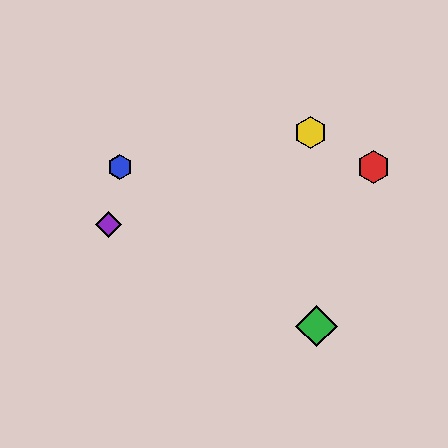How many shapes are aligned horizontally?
2 shapes (the red hexagon, the blue hexagon) are aligned horizontally.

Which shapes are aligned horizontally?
The red hexagon, the blue hexagon are aligned horizontally.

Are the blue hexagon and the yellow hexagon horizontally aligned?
No, the blue hexagon is at y≈167 and the yellow hexagon is at y≈133.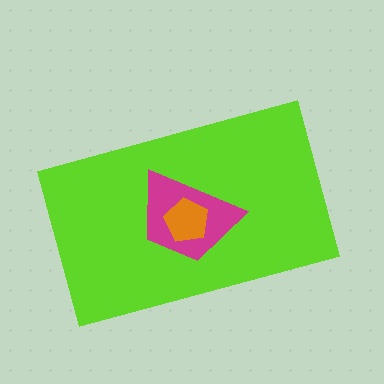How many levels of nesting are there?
3.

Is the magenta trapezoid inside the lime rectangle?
Yes.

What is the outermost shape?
The lime rectangle.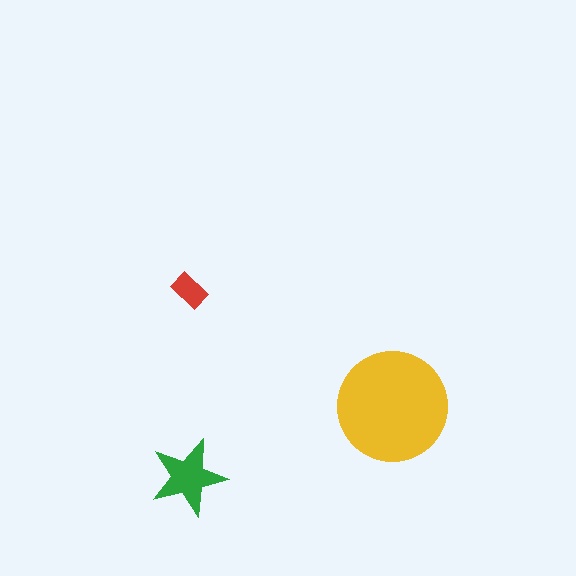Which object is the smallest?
The red rectangle.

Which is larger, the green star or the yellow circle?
The yellow circle.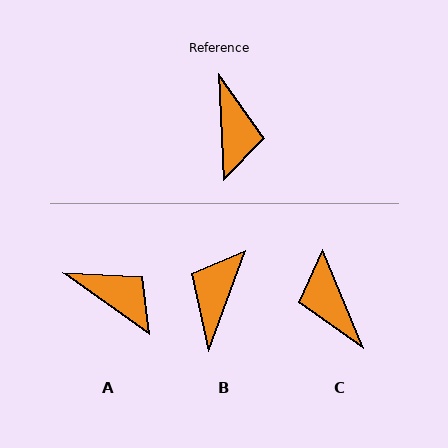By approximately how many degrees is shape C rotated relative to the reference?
Approximately 160 degrees clockwise.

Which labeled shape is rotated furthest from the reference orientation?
C, about 160 degrees away.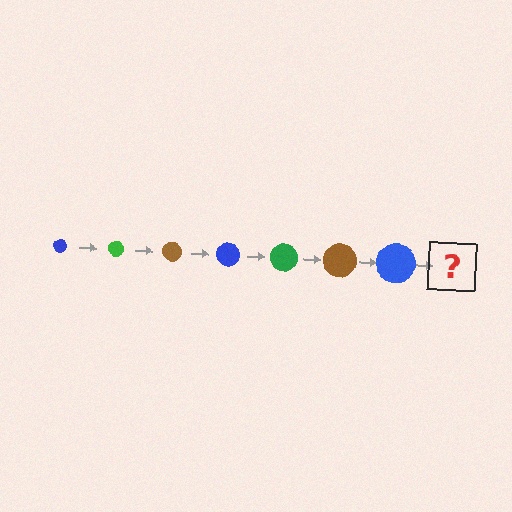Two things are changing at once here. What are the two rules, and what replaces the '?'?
The two rules are that the circle grows larger each step and the color cycles through blue, green, and brown. The '?' should be a green circle, larger than the previous one.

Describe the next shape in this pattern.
It should be a green circle, larger than the previous one.